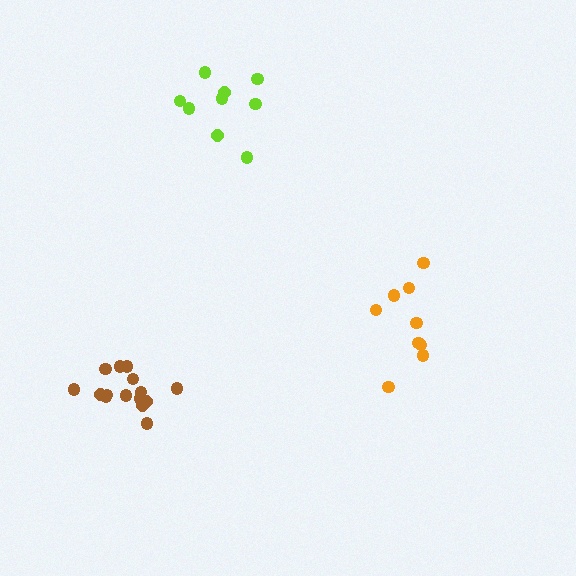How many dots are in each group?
Group 1: 9 dots, Group 2: 9 dots, Group 3: 15 dots (33 total).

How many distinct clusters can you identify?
There are 3 distinct clusters.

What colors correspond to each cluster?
The clusters are colored: lime, orange, brown.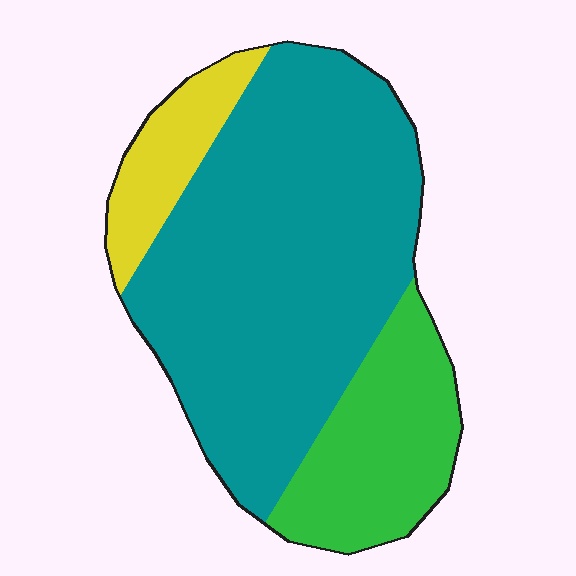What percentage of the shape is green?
Green covers 22% of the shape.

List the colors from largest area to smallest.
From largest to smallest: teal, green, yellow.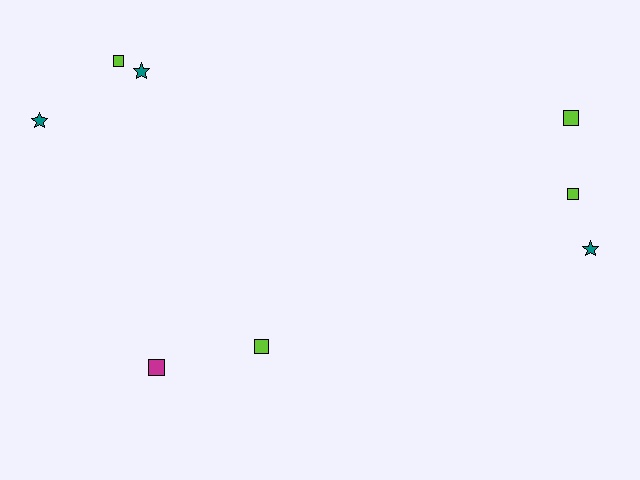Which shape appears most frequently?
Square, with 5 objects.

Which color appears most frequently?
Lime, with 4 objects.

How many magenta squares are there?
There is 1 magenta square.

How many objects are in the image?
There are 8 objects.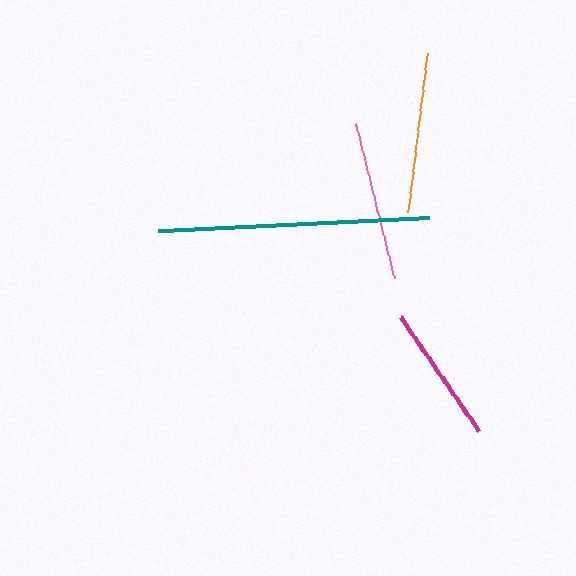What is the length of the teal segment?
The teal segment is approximately 271 pixels long.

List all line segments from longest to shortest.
From longest to shortest: teal, orange, pink, magenta.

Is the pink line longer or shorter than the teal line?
The teal line is longer than the pink line.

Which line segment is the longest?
The teal line is the longest at approximately 271 pixels.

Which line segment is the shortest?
The magenta line is the shortest at approximately 139 pixels.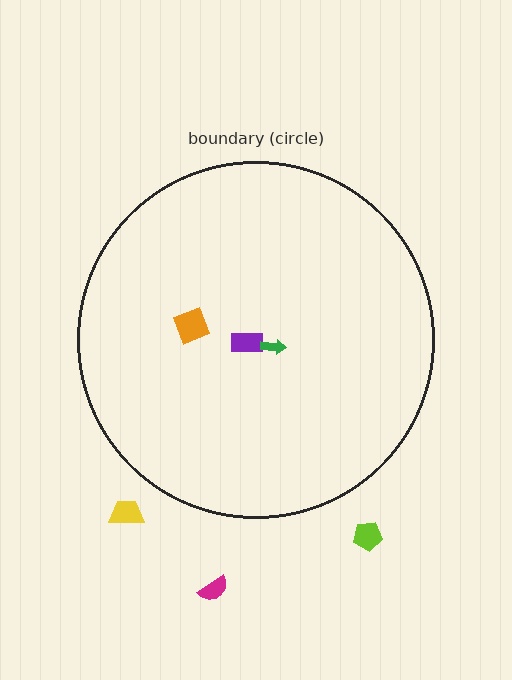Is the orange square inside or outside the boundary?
Inside.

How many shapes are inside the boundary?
3 inside, 3 outside.